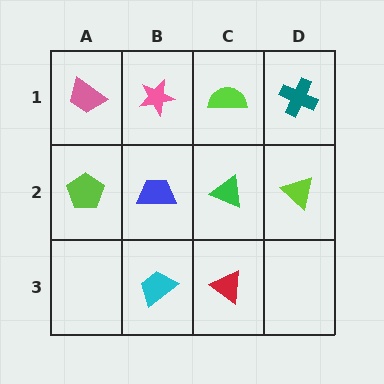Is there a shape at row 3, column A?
No, that cell is empty.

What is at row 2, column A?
A lime pentagon.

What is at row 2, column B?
A blue trapezoid.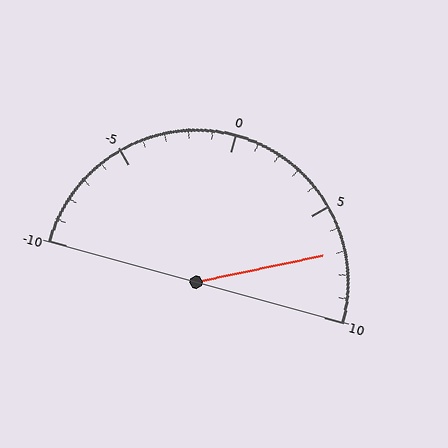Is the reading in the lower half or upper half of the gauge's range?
The reading is in the upper half of the range (-10 to 10).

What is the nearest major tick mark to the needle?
The nearest major tick mark is 5.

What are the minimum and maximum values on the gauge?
The gauge ranges from -10 to 10.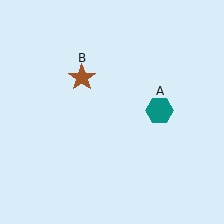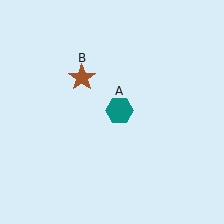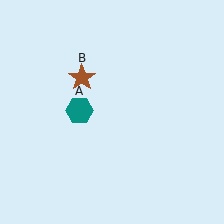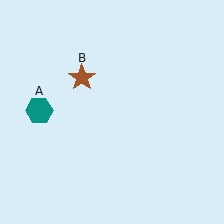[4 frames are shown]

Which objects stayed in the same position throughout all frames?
Brown star (object B) remained stationary.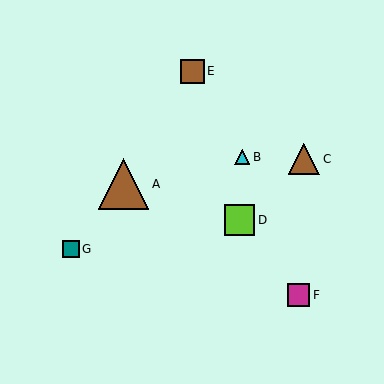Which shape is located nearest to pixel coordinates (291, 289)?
The magenta square (labeled F) at (299, 295) is nearest to that location.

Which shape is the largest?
The brown triangle (labeled A) is the largest.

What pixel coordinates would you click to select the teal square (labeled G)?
Click at (71, 249) to select the teal square G.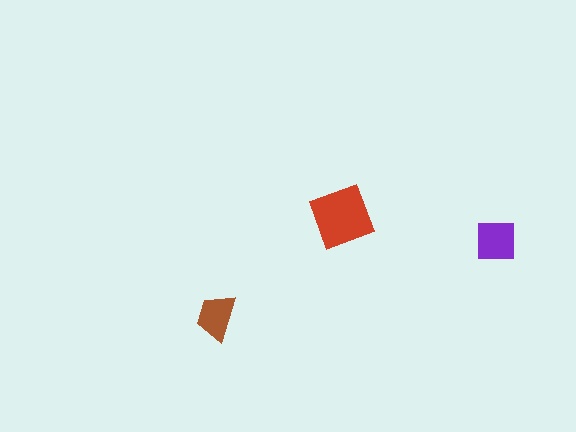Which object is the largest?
The red diamond.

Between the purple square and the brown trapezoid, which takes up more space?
The purple square.